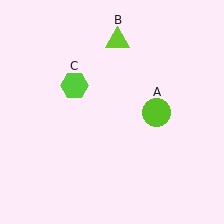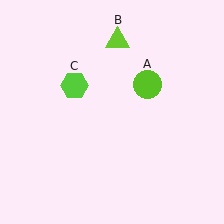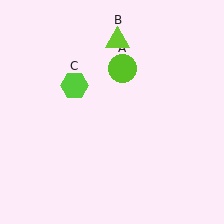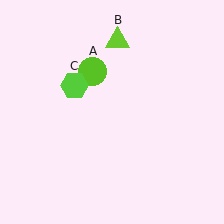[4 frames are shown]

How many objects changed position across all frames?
1 object changed position: lime circle (object A).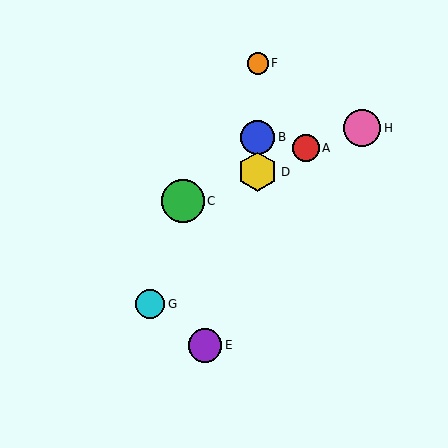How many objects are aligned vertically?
3 objects (B, D, F) are aligned vertically.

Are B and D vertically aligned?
Yes, both are at x≈258.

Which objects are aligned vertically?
Objects B, D, F are aligned vertically.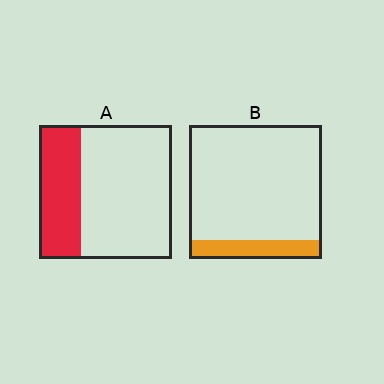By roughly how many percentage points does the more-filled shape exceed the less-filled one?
By roughly 15 percentage points (A over B).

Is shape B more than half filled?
No.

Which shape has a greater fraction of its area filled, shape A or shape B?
Shape A.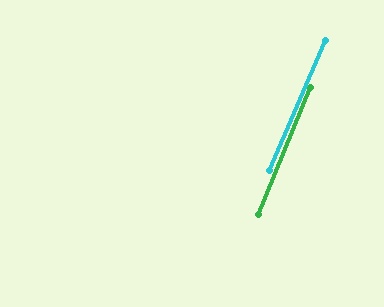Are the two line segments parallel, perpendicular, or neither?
Parallel — their directions differ by only 0.7°.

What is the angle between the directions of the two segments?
Approximately 1 degree.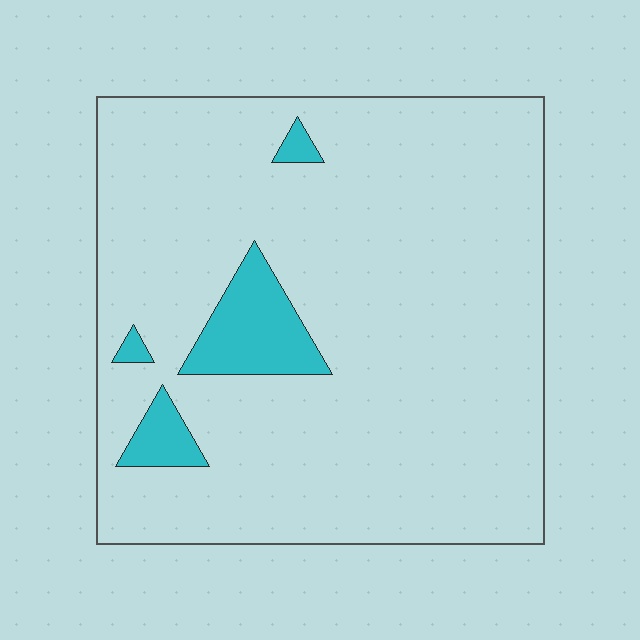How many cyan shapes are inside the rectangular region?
4.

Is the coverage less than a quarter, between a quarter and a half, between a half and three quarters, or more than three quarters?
Less than a quarter.